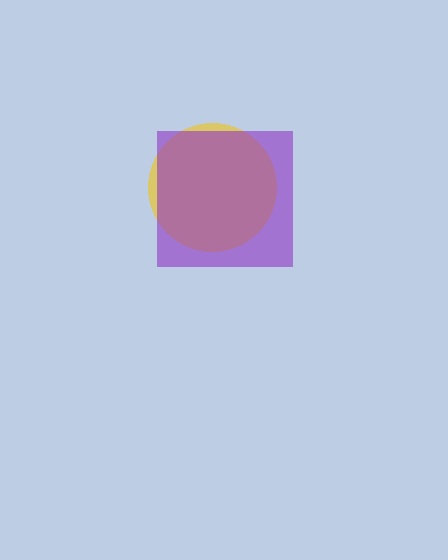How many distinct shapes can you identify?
There are 2 distinct shapes: a yellow circle, a purple square.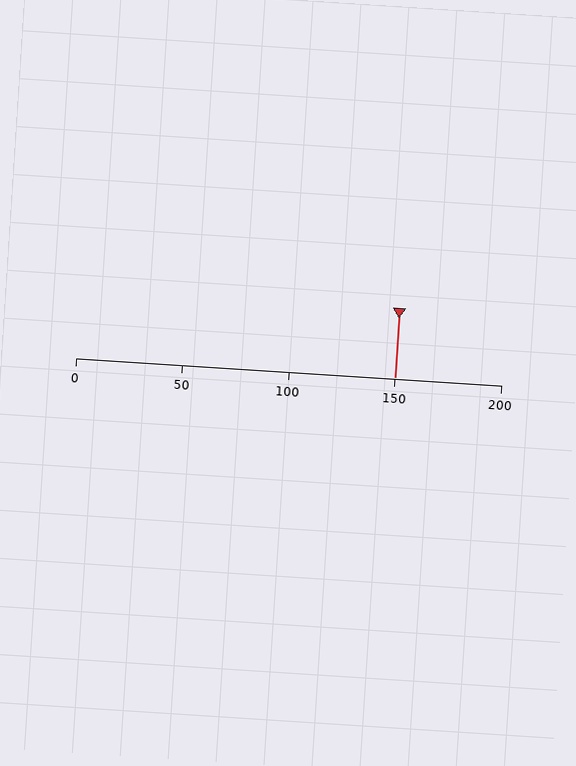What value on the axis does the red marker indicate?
The marker indicates approximately 150.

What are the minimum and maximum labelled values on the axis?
The axis runs from 0 to 200.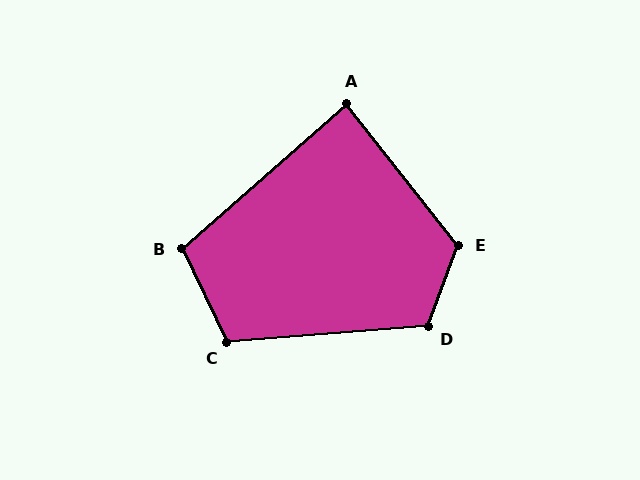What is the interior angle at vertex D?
Approximately 115 degrees (obtuse).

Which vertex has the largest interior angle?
E, at approximately 121 degrees.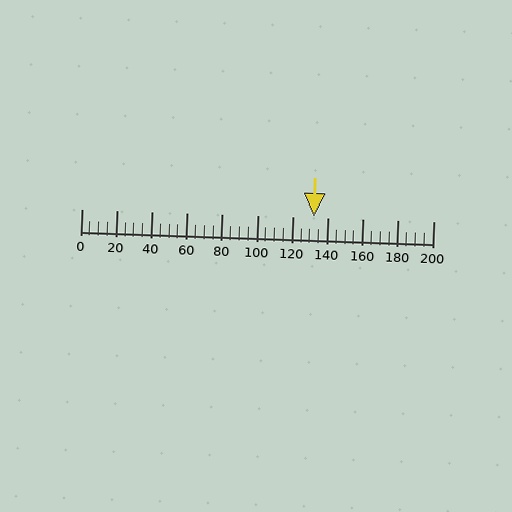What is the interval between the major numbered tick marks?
The major tick marks are spaced 20 units apart.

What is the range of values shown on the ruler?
The ruler shows values from 0 to 200.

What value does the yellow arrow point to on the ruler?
The yellow arrow points to approximately 132.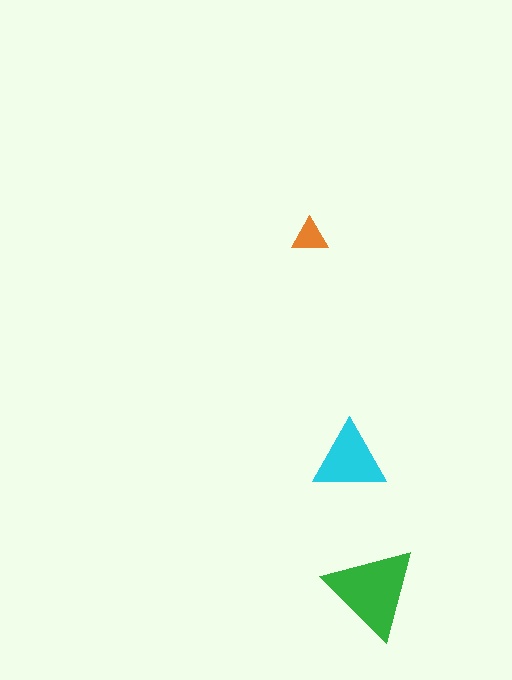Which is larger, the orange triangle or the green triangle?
The green one.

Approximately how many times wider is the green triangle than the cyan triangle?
About 1.5 times wider.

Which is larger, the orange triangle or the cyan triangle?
The cyan one.